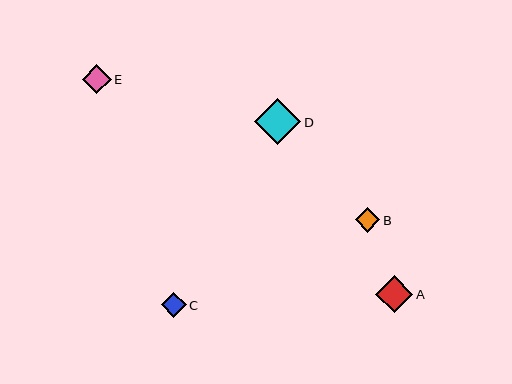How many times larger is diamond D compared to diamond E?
Diamond D is approximately 1.6 times the size of diamond E.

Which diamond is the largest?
Diamond D is the largest with a size of approximately 46 pixels.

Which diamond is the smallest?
Diamond B is the smallest with a size of approximately 25 pixels.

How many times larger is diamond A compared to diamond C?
Diamond A is approximately 1.5 times the size of diamond C.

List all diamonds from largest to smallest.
From largest to smallest: D, A, E, C, B.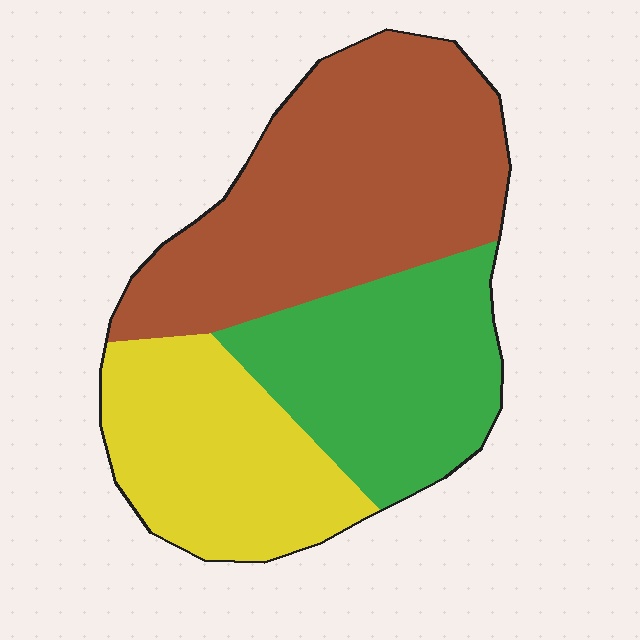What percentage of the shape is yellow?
Yellow takes up about one quarter (1/4) of the shape.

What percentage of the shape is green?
Green covers 29% of the shape.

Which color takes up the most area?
Brown, at roughly 45%.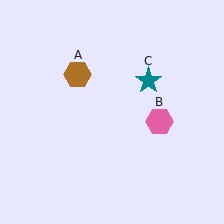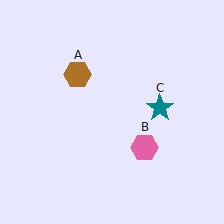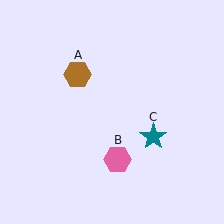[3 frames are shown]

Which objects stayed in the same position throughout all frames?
Brown hexagon (object A) remained stationary.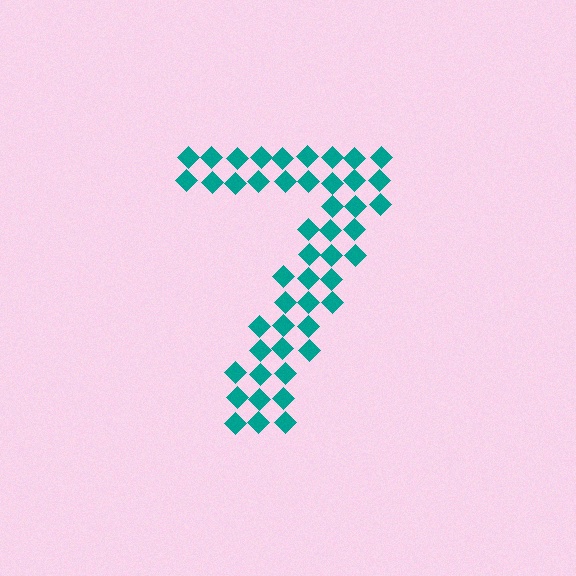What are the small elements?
The small elements are diamonds.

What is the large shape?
The large shape is the digit 7.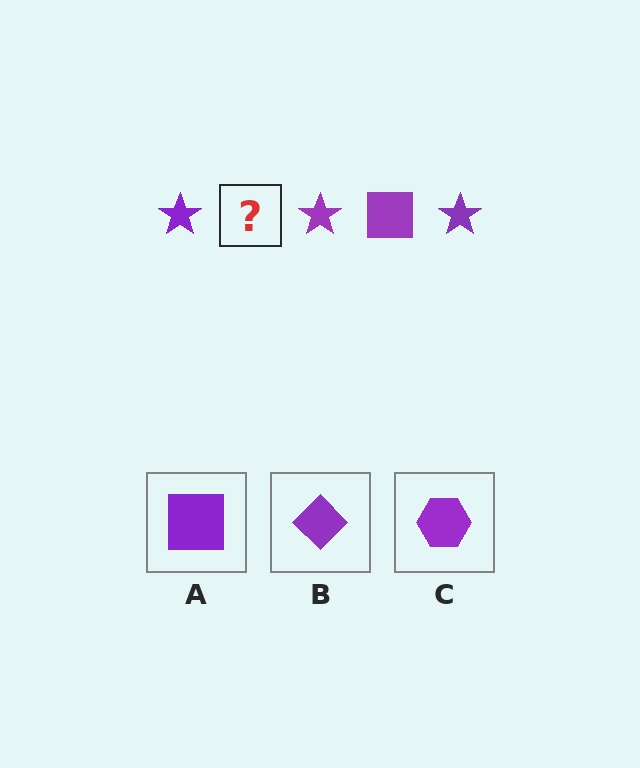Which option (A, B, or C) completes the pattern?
A.